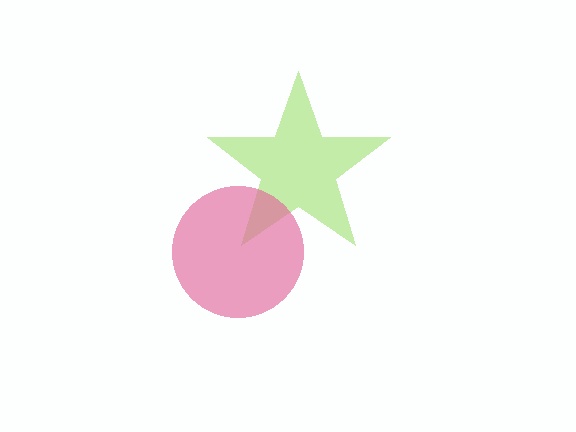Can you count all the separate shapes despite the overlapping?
Yes, there are 2 separate shapes.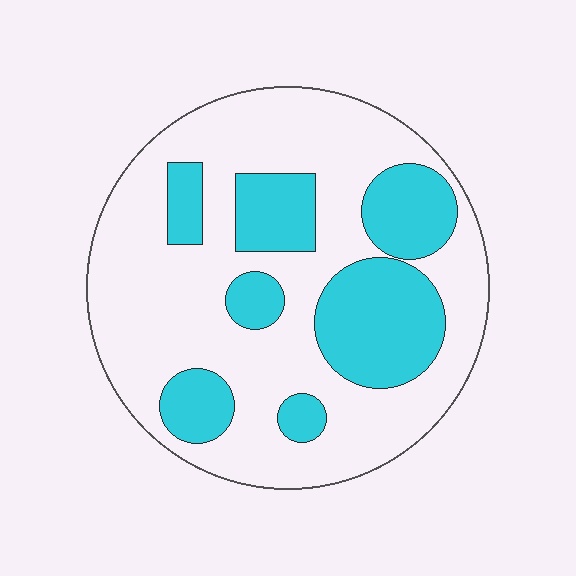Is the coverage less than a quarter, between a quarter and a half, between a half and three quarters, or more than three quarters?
Between a quarter and a half.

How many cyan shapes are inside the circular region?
7.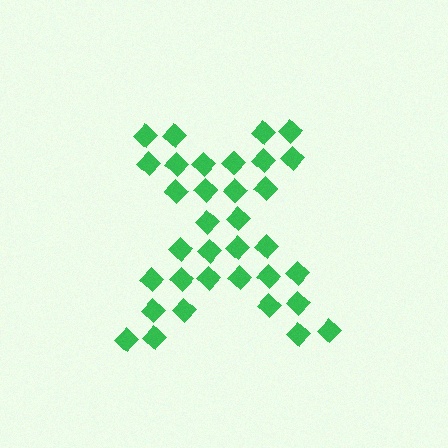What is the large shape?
The large shape is the letter X.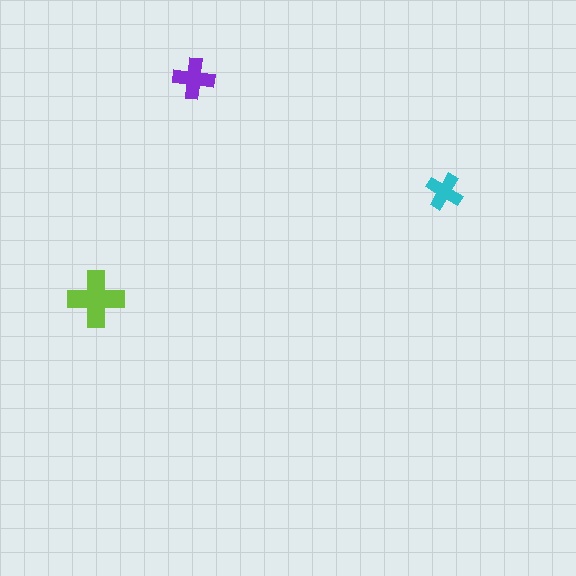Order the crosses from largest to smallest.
the lime one, the purple one, the cyan one.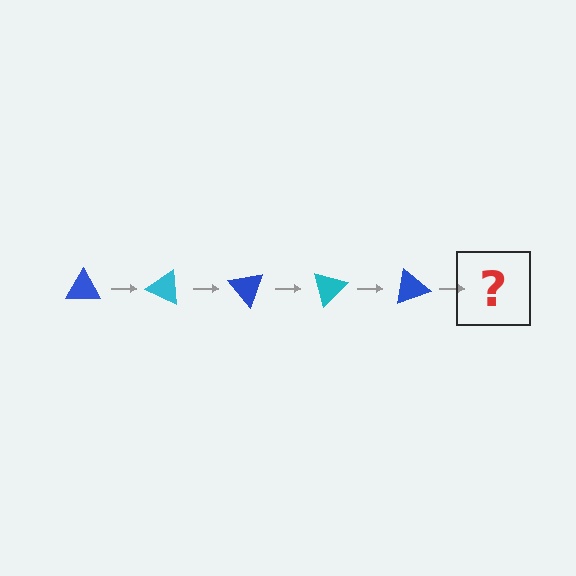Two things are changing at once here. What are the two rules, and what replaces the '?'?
The two rules are that it rotates 25 degrees each step and the color cycles through blue and cyan. The '?' should be a cyan triangle, rotated 125 degrees from the start.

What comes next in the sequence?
The next element should be a cyan triangle, rotated 125 degrees from the start.